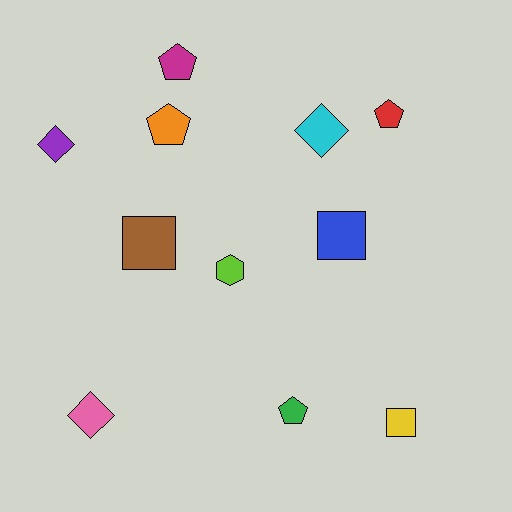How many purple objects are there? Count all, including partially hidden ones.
There is 1 purple object.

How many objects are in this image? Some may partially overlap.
There are 11 objects.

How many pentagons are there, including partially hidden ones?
There are 4 pentagons.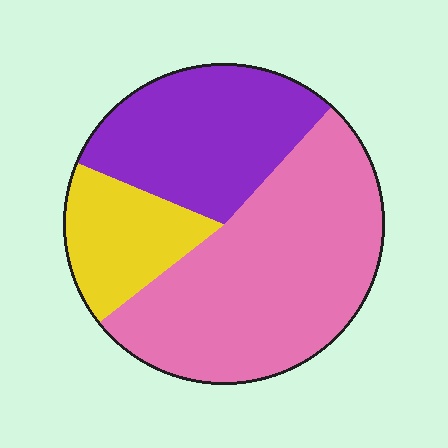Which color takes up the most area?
Pink, at roughly 50%.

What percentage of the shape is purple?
Purple takes up between a sixth and a third of the shape.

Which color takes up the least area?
Yellow, at roughly 15%.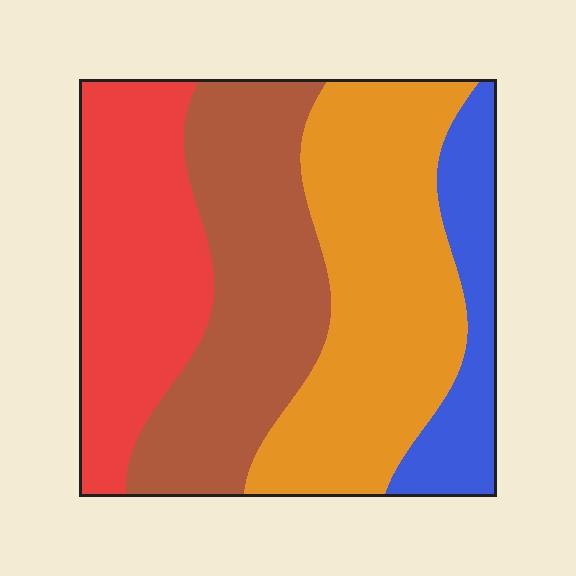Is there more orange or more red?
Orange.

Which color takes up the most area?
Orange, at roughly 35%.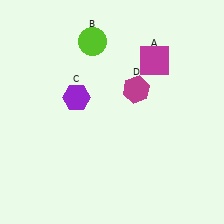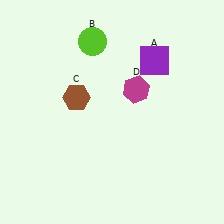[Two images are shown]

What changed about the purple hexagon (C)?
In Image 1, C is purple. In Image 2, it changed to brown.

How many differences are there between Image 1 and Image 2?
There are 2 differences between the two images.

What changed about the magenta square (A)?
In Image 1, A is magenta. In Image 2, it changed to purple.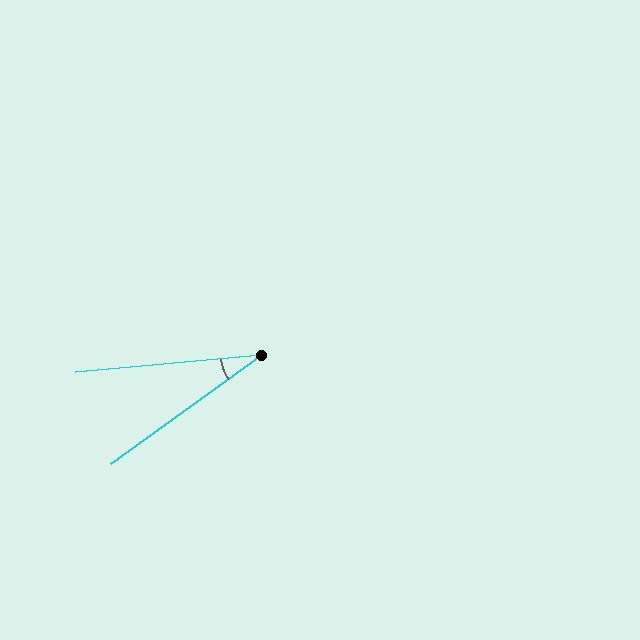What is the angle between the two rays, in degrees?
Approximately 31 degrees.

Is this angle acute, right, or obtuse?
It is acute.